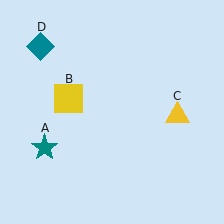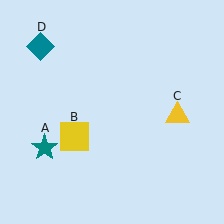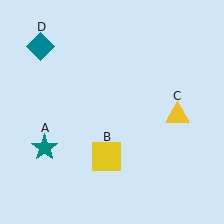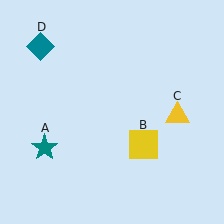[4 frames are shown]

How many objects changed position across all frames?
1 object changed position: yellow square (object B).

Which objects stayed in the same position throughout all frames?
Teal star (object A) and yellow triangle (object C) and teal diamond (object D) remained stationary.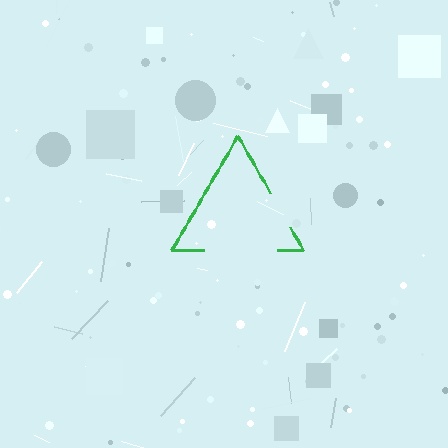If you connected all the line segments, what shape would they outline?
They would outline a triangle.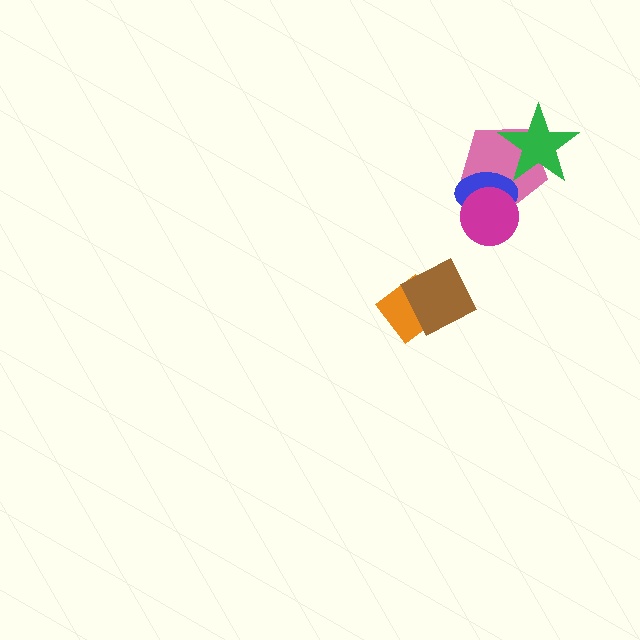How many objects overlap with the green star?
1 object overlaps with the green star.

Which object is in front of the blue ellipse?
The magenta circle is in front of the blue ellipse.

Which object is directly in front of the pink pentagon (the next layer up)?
The green star is directly in front of the pink pentagon.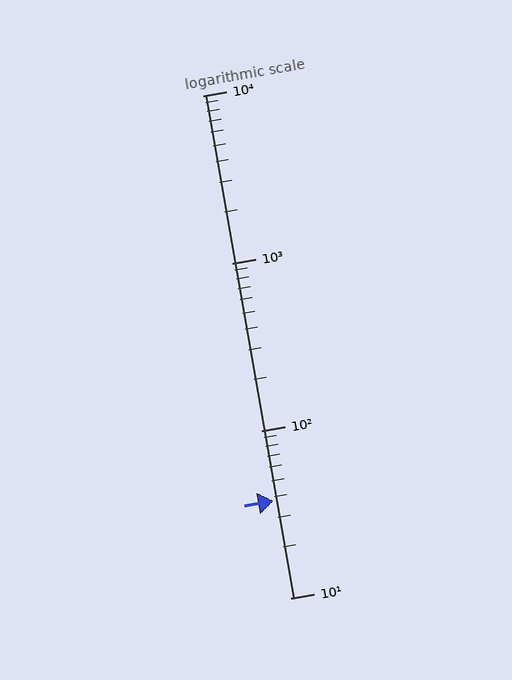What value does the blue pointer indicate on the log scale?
The pointer indicates approximately 38.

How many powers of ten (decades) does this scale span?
The scale spans 3 decades, from 10 to 10000.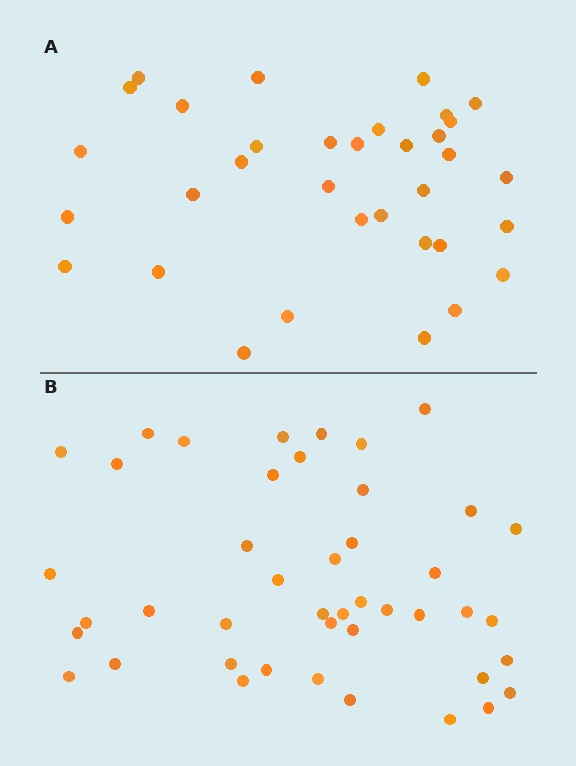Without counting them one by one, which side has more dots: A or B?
Region B (the bottom region) has more dots.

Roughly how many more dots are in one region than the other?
Region B has roughly 10 or so more dots than region A.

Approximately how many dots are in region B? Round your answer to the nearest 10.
About 40 dots. (The exact count is 44, which rounds to 40.)